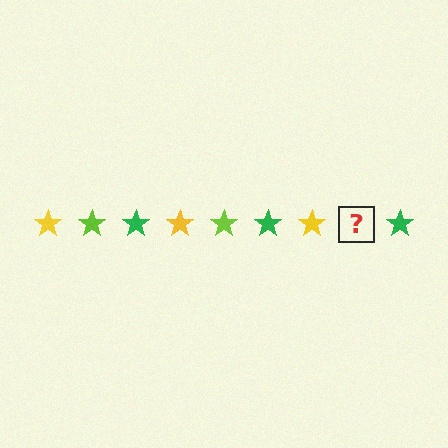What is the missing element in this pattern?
The missing element is a lime star.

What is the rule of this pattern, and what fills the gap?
The rule is that the pattern cycles through yellow, lime, green stars. The gap should be filled with a lime star.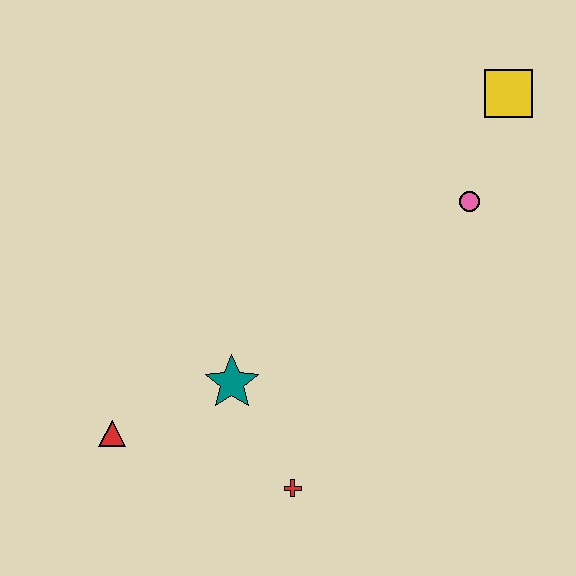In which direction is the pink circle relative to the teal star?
The pink circle is to the right of the teal star.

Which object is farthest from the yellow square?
The red triangle is farthest from the yellow square.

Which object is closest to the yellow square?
The pink circle is closest to the yellow square.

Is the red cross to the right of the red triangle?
Yes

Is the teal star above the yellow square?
No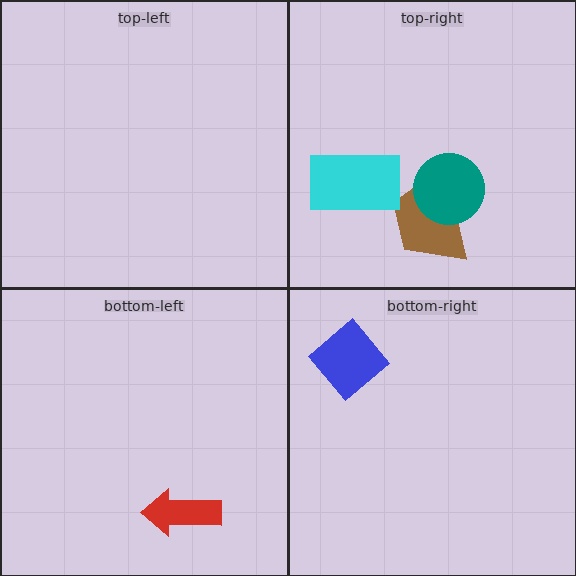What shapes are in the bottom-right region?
The blue diamond.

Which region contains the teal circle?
The top-right region.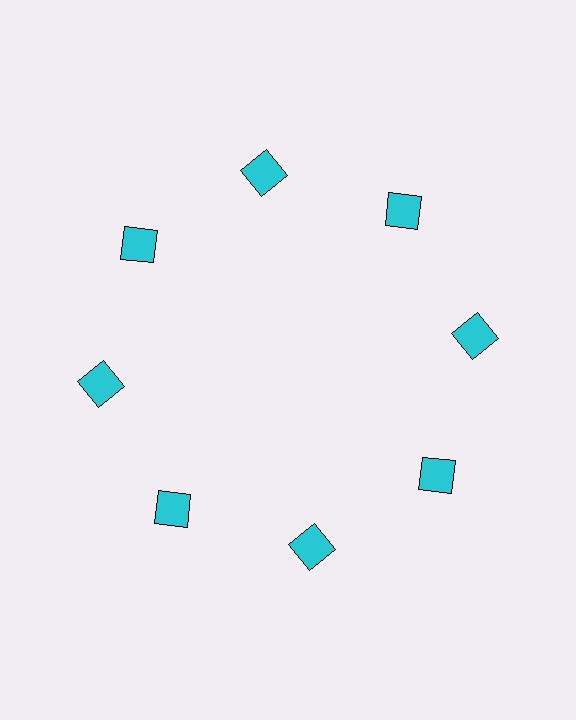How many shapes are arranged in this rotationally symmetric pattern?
There are 8 shapes, arranged in 8 groups of 1.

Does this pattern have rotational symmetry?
Yes, this pattern has 8-fold rotational symmetry. It looks the same after rotating 45 degrees around the center.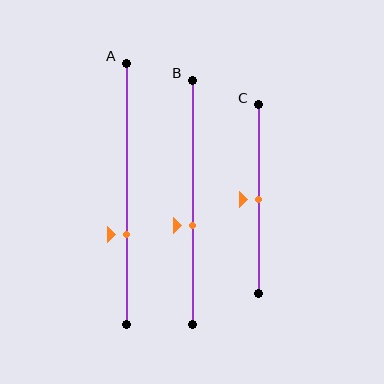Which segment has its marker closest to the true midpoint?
Segment C has its marker closest to the true midpoint.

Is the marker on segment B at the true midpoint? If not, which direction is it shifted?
No, the marker on segment B is shifted downward by about 10% of the segment length.